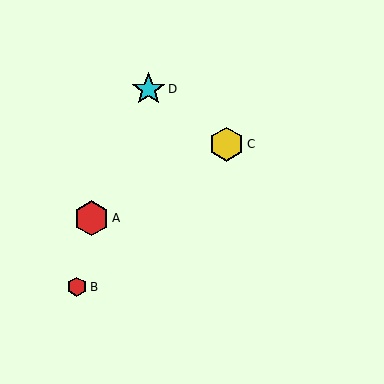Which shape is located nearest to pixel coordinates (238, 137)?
The yellow hexagon (labeled C) at (227, 144) is nearest to that location.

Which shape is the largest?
The red hexagon (labeled A) is the largest.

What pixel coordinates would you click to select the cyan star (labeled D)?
Click at (149, 89) to select the cyan star D.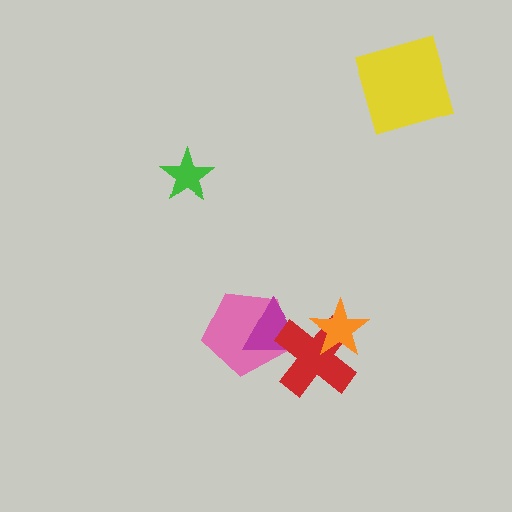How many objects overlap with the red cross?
3 objects overlap with the red cross.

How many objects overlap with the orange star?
1 object overlaps with the orange star.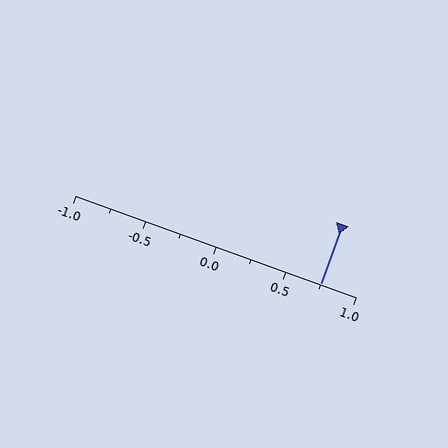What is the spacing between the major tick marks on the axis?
The major ticks are spaced 0.5 apart.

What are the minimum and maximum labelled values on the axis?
The axis runs from -1.0 to 1.0.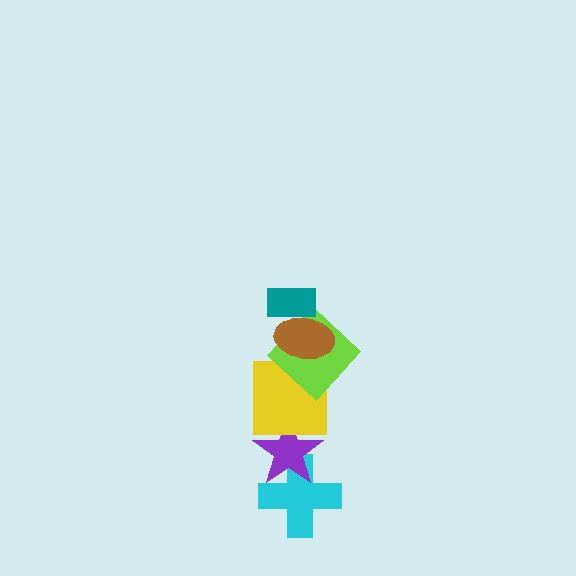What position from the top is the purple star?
The purple star is 5th from the top.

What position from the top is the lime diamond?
The lime diamond is 3rd from the top.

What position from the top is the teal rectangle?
The teal rectangle is 1st from the top.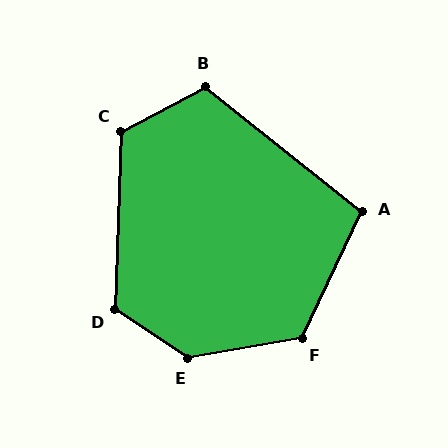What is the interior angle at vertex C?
Approximately 120 degrees (obtuse).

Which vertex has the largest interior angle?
E, at approximately 137 degrees.